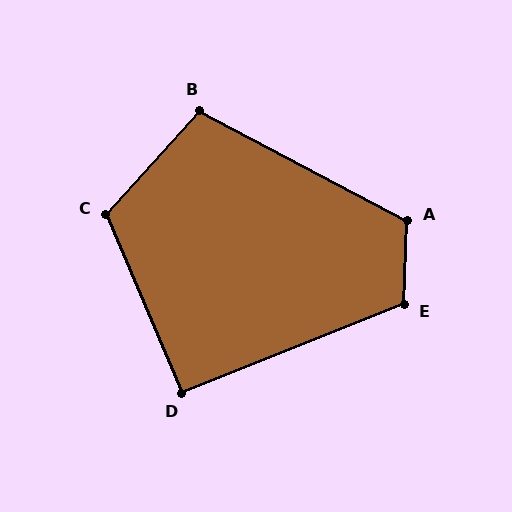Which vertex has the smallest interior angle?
D, at approximately 91 degrees.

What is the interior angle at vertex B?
Approximately 104 degrees (obtuse).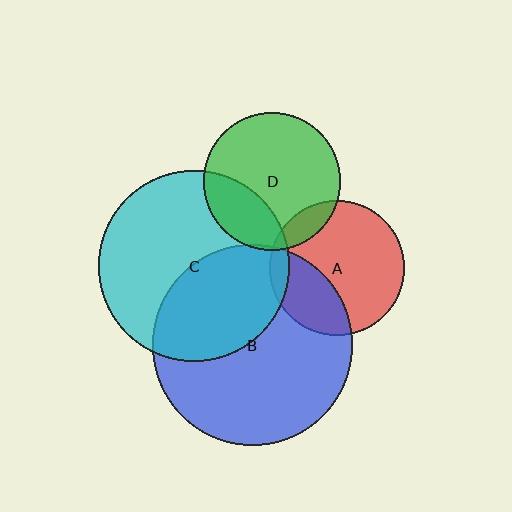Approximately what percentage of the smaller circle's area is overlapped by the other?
Approximately 5%.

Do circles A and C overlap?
Yes.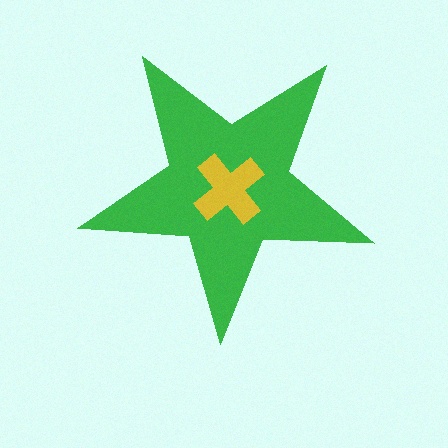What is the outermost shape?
The green star.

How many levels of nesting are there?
2.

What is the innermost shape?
The yellow cross.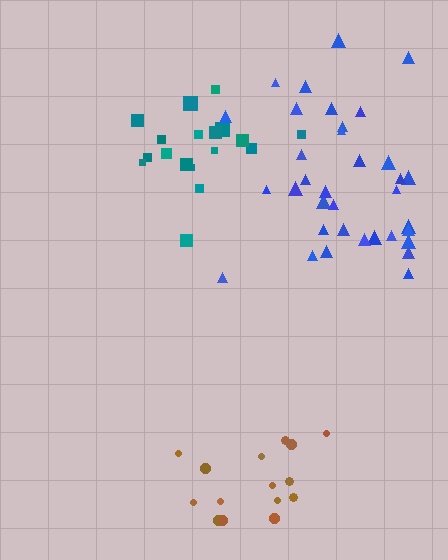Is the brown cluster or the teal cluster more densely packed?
Teal.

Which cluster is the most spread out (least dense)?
Blue.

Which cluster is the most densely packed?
Teal.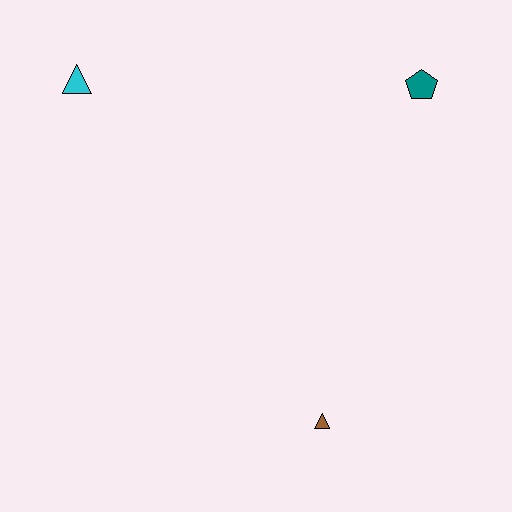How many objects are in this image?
There are 3 objects.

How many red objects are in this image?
There are no red objects.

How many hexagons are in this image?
There are no hexagons.